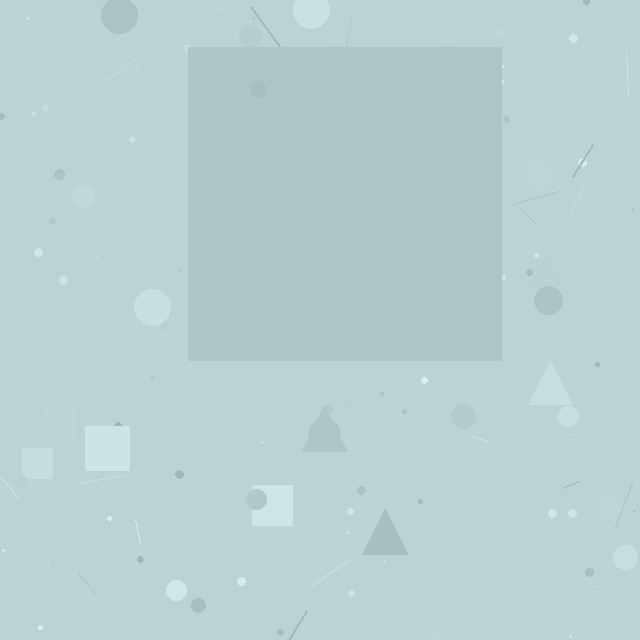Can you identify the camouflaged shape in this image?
The camouflaged shape is a square.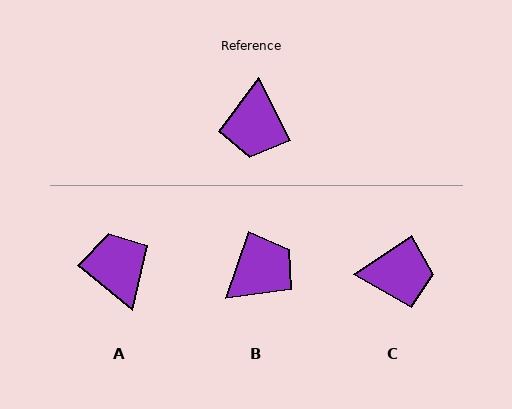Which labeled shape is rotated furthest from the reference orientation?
A, about 156 degrees away.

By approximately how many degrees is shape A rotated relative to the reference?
Approximately 156 degrees clockwise.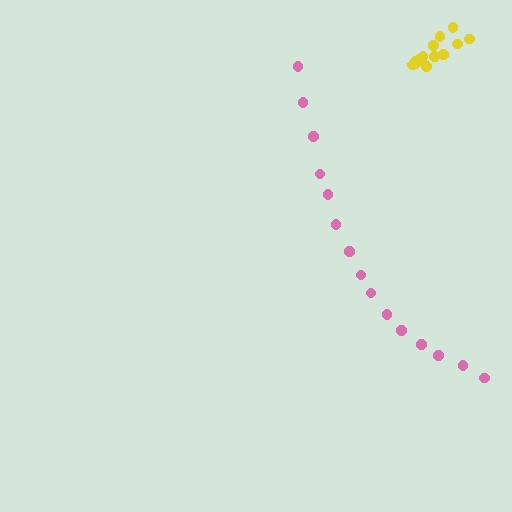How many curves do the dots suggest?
There are 2 distinct paths.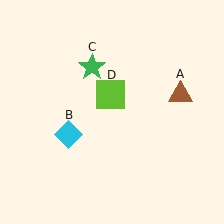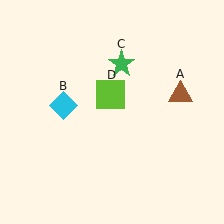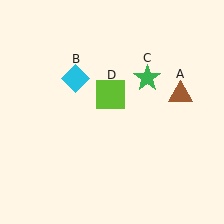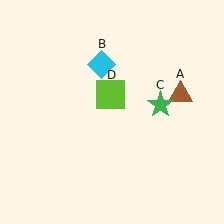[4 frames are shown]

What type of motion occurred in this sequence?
The cyan diamond (object B), green star (object C) rotated clockwise around the center of the scene.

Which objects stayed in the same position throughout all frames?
Brown triangle (object A) and lime square (object D) remained stationary.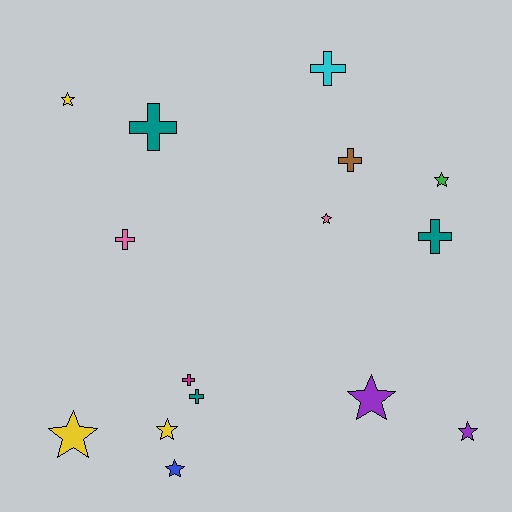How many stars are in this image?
There are 8 stars.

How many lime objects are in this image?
There are no lime objects.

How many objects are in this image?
There are 15 objects.